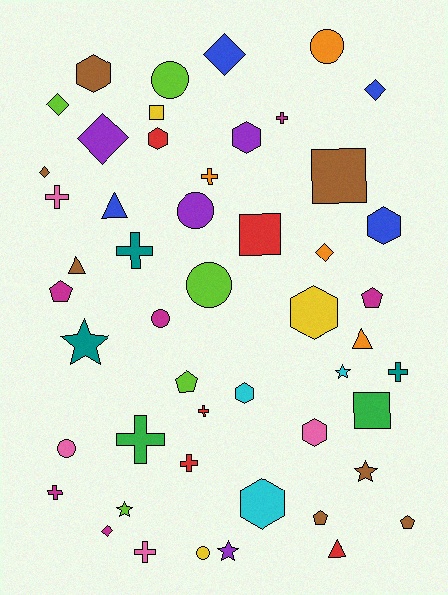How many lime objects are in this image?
There are 5 lime objects.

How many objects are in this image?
There are 50 objects.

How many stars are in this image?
There are 5 stars.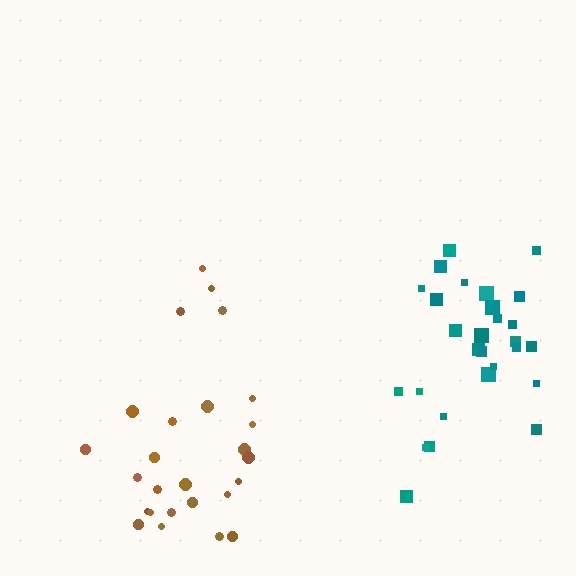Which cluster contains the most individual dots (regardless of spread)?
Teal (28).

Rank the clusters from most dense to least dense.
teal, brown.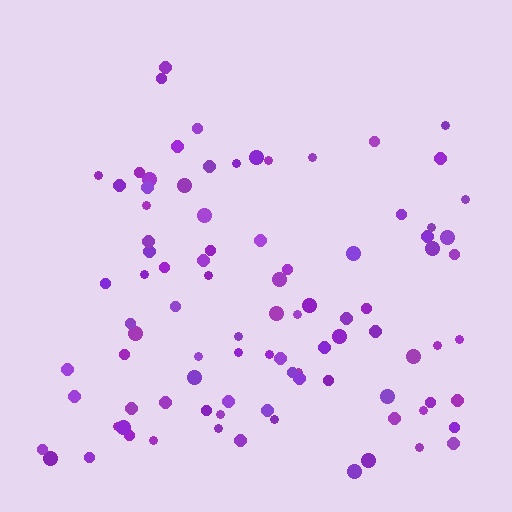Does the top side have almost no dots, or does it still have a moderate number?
Still a moderate number, just noticeably fewer than the bottom.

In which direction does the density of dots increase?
From top to bottom, with the bottom side densest.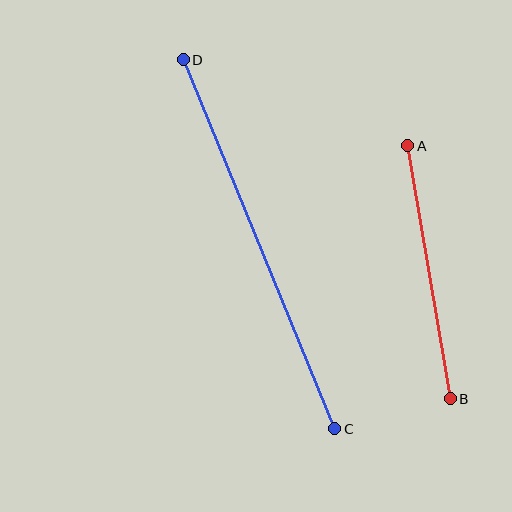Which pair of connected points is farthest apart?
Points C and D are farthest apart.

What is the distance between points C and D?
The distance is approximately 399 pixels.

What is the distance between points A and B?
The distance is approximately 256 pixels.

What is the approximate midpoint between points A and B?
The midpoint is at approximately (429, 272) pixels.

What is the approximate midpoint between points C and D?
The midpoint is at approximately (259, 244) pixels.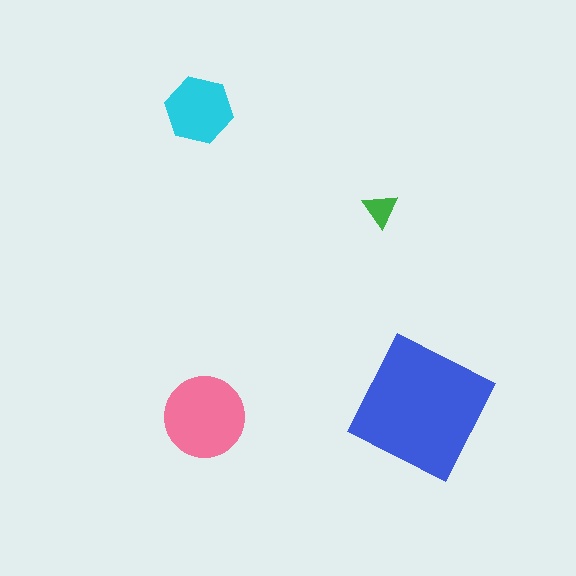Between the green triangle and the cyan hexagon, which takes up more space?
The cyan hexagon.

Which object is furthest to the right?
The blue square is rightmost.